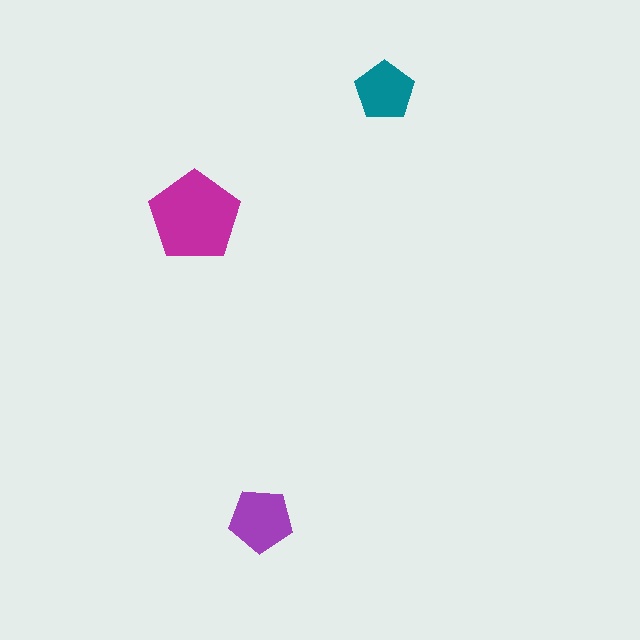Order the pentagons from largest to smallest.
the magenta one, the purple one, the teal one.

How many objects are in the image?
There are 3 objects in the image.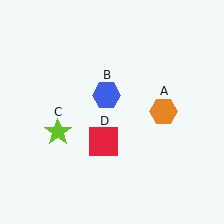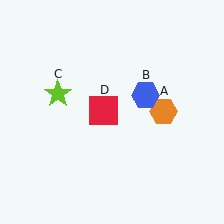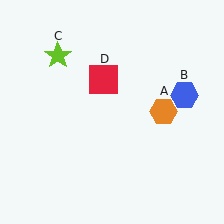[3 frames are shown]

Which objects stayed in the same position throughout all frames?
Orange hexagon (object A) remained stationary.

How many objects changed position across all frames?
3 objects changed position: blue hexagon (object B), lime star (object C), red square (object D).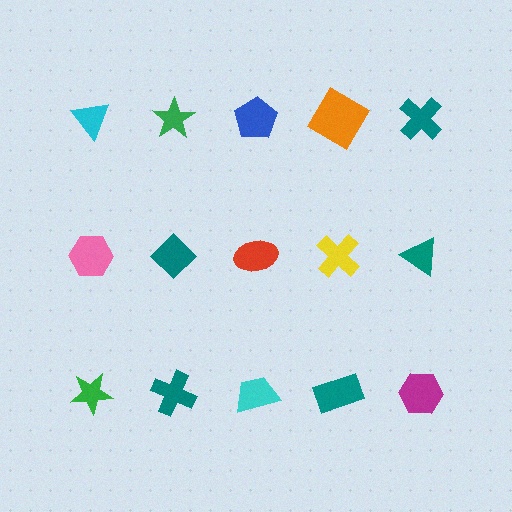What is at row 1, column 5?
A teal cross.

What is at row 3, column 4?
A teal rectangle.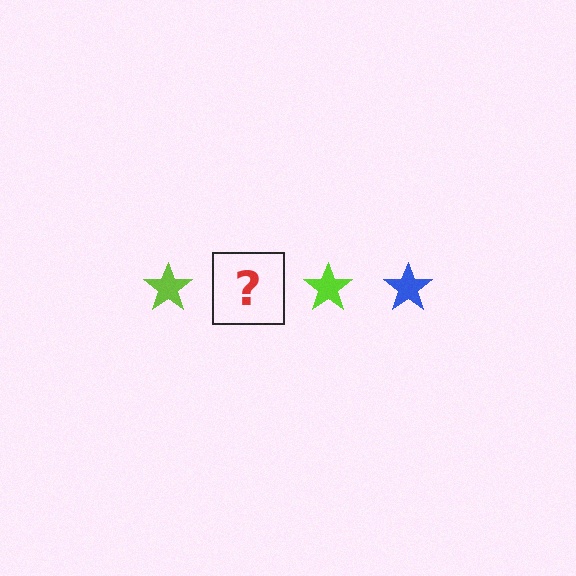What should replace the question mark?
The question mark should be replaced with a blue star.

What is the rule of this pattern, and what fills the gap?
The rule is that the pattern cycles through lime, blue stars. The gap should be filled with a blue star.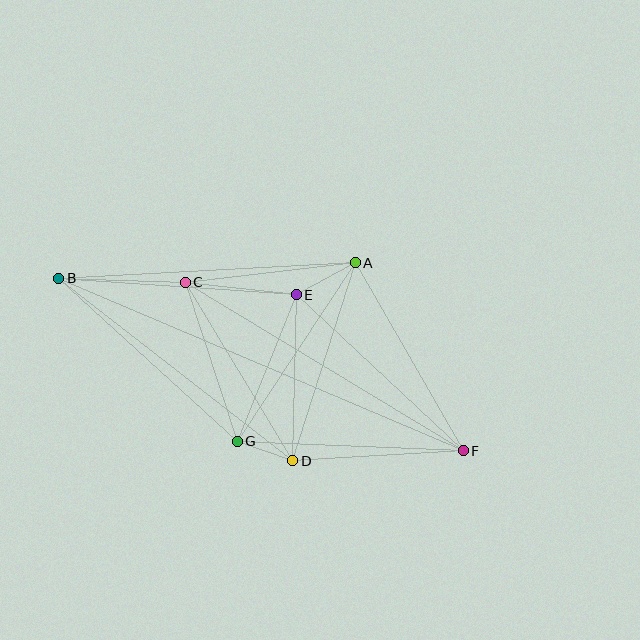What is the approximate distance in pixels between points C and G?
The distance between C and G is approximately 167 pixels.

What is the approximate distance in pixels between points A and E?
The distance between A and E is approximately 67 pixels.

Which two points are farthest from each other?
Points B and F are farthest from each other.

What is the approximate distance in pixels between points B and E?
The distance between B and E is approximately 238 pixels.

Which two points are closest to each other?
Points D and G are closest to each other.